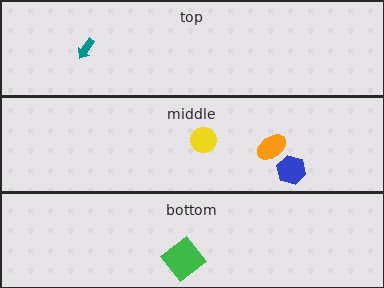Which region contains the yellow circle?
The middle region.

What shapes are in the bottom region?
The green diamond.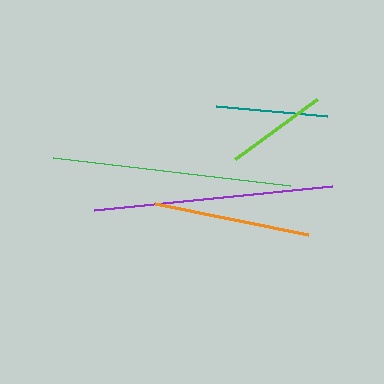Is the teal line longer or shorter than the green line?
The green line is longer than the teal line.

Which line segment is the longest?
The green line is the longest at approximately 239 pixels.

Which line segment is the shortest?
The lime line is the shortest at approximately 102 pixels.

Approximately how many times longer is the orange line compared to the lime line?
The orange line is approximately 1.5 times the length of the lime line.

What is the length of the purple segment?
The purple segment is approximately 239 pixels long.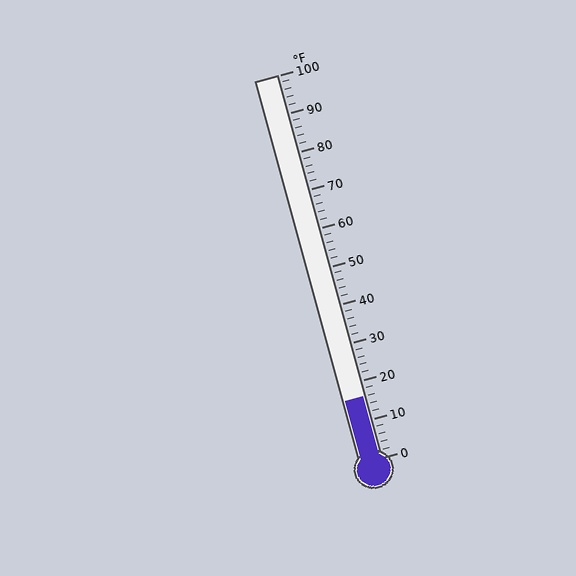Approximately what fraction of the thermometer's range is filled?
The thermometer is filled to approximately 15% of its range.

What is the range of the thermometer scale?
The thermometer scale ranges from 0°F to 100°F.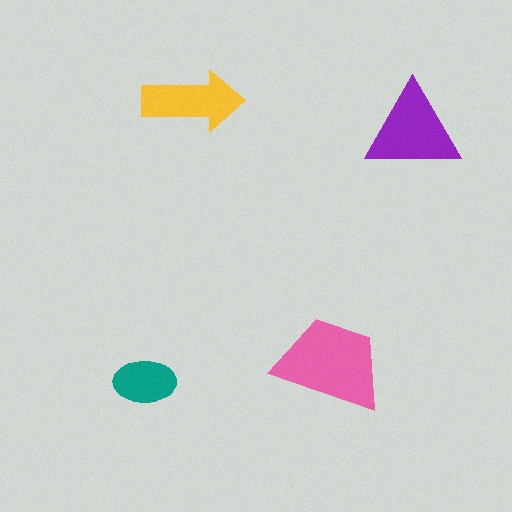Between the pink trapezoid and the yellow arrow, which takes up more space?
The pink trapezoid.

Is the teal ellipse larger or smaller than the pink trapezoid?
Smaller.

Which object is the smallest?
The teal ellipse.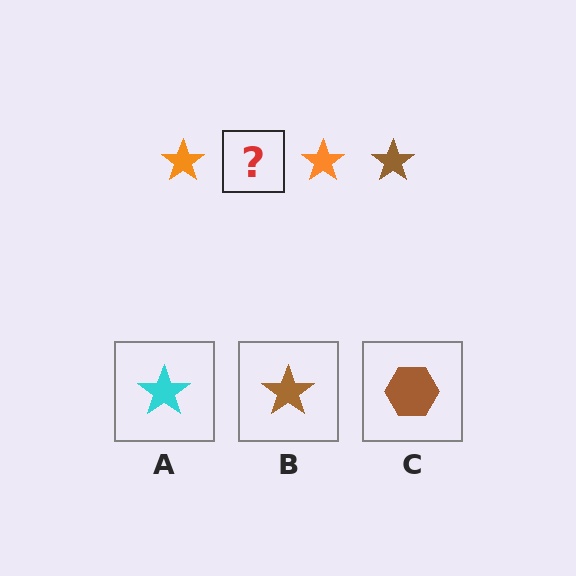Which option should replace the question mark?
Option B.